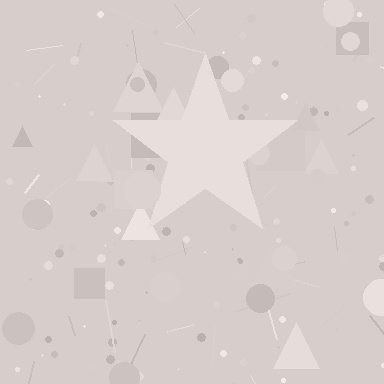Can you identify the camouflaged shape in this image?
The camouflaged shape is a star.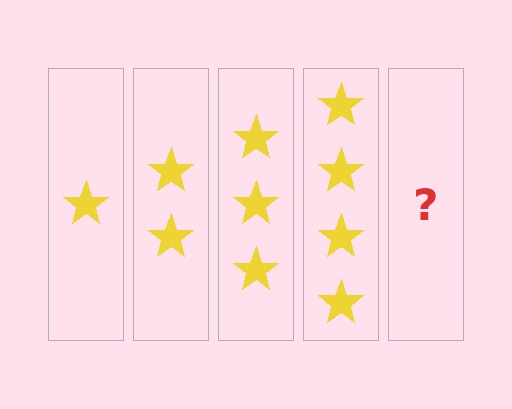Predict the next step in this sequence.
The next step is 5 stars.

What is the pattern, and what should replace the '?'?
The pattern is that each step adds one more star. The '?' should be 5 stars.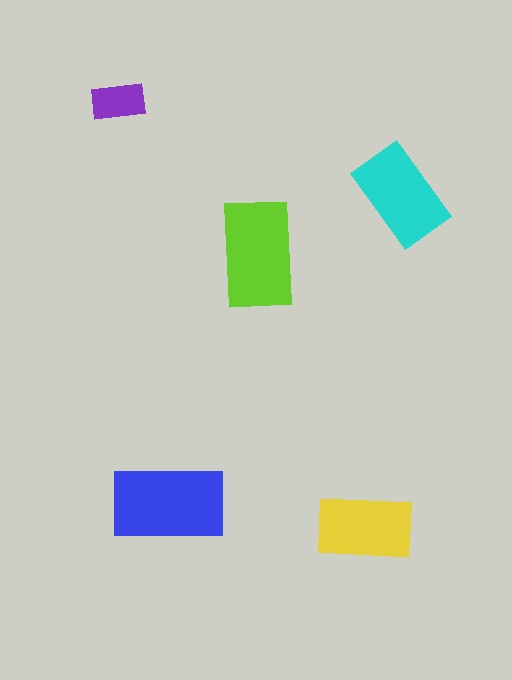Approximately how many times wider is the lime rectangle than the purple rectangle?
About 2 times wider.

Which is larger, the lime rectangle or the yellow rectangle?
The lime one.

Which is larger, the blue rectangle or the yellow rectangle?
The blue one.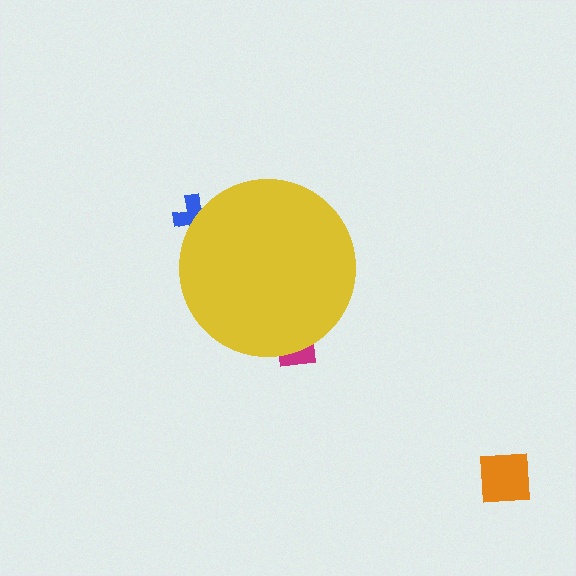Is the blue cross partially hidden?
Yes, the blue cross is partially hidden behind the yellow circle.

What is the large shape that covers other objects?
A yellow circle.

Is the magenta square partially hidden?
Yes, the magenta square is partially hidden behind the yellow circle.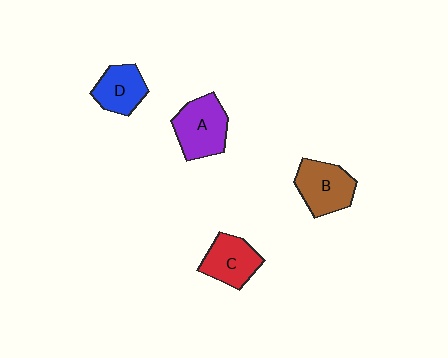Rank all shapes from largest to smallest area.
From largest to smallest: A (purple), B (brown), C (red), D (blue).